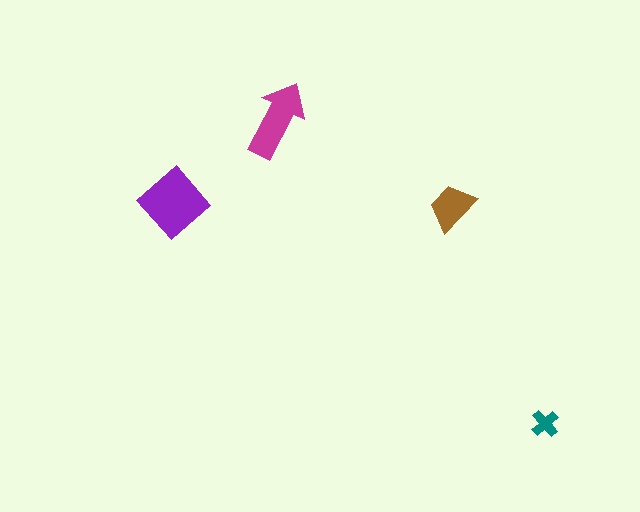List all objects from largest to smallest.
The purple diamond, the magenta arrow, the brown trapezoid, the teal cross.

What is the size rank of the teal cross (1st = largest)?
4th.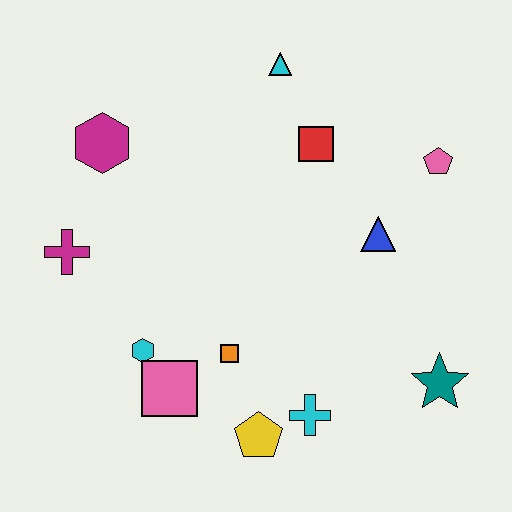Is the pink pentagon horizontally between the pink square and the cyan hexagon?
No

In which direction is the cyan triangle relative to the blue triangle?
The cyan triangle is above the blue triangle.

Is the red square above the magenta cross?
Yes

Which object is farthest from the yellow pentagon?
The cyan triangle is farthest from the yellow pentagon.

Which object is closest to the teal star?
The cyan cross is closest to the teal star.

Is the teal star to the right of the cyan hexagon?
Yes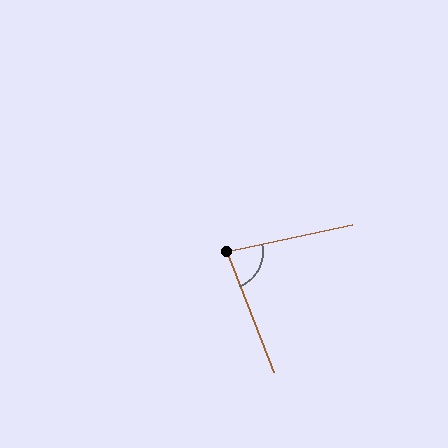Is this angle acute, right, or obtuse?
It is acute.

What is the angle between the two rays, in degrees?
Approximately 81 degrees.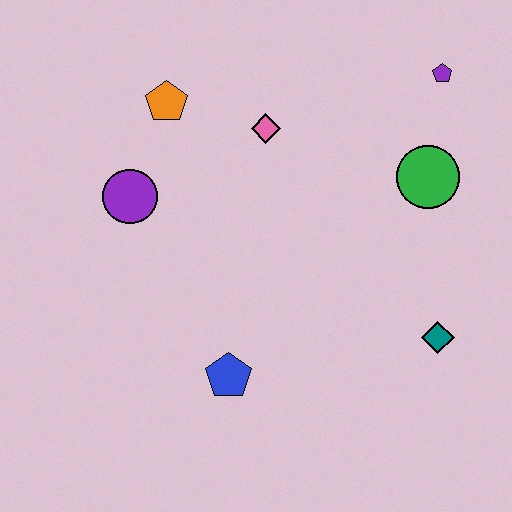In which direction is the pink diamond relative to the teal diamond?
The pink diamond is above the teal diamond.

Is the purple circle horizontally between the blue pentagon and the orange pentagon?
No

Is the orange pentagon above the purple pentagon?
No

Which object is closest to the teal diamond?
The green circle is closest to the teal diamond.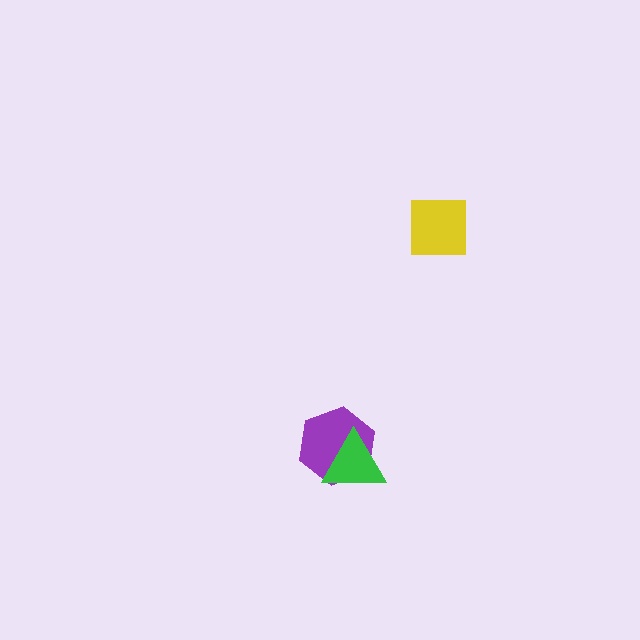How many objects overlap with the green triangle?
1 object overlaps with the green triangle.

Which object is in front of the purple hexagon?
The green triangle is in front of the purple hexagon.